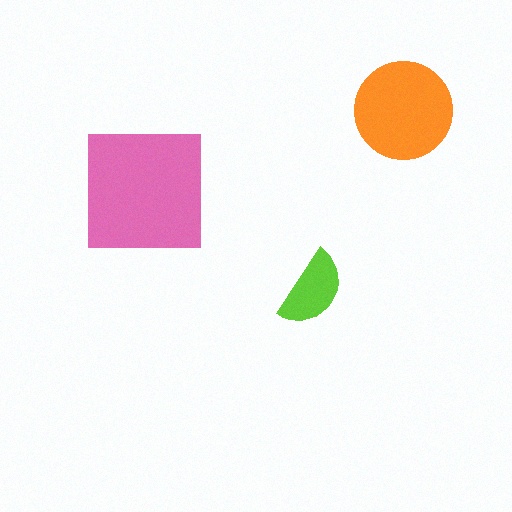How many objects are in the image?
There are 3 objects in the image.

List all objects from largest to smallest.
The pink square, the orange circle, the lime semicircle.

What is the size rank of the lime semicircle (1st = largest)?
3rd.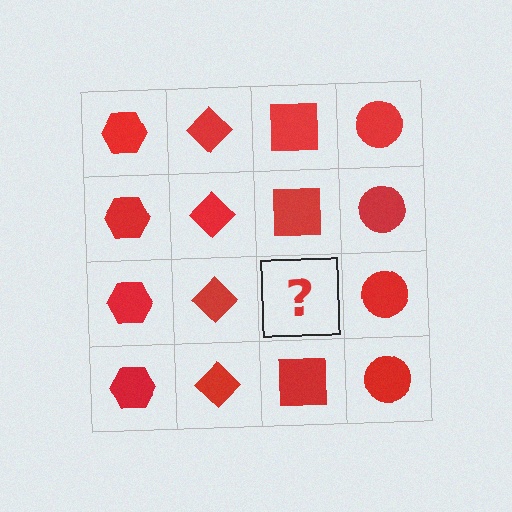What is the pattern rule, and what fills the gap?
The rule is that each column has a consistent shape. The gap should be filled with a red square.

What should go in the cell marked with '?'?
The missing cell should contain a red square.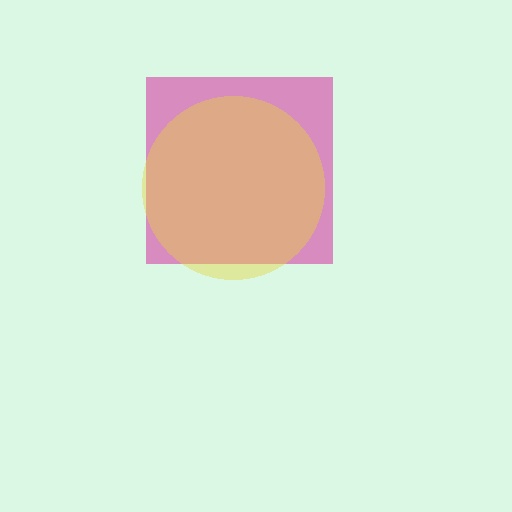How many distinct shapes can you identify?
There are 2 distinct shapes: a pink square, a yellow circle.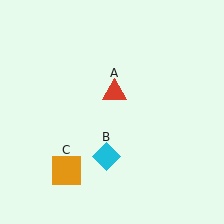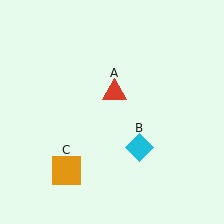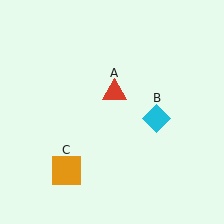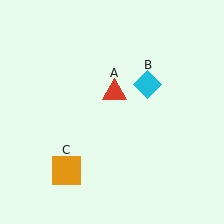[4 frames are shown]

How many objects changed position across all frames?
1 object changed position: cyan diamond (object B).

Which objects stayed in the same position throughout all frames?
Red triangle (object A) and orange square (object C) remained stationary.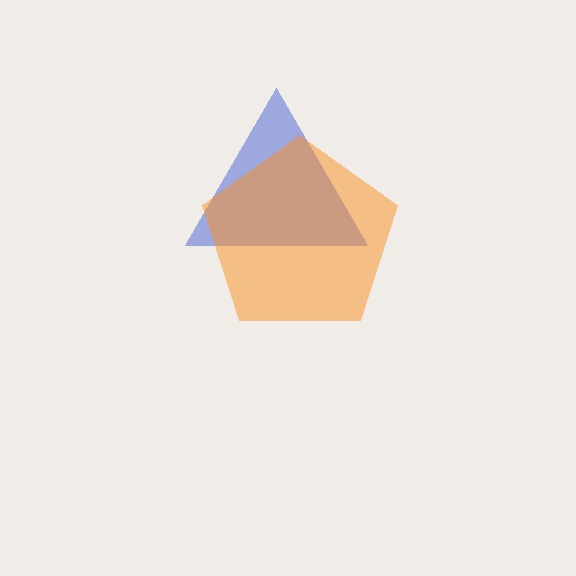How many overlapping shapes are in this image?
There are 2 overlapping shapes in the image.